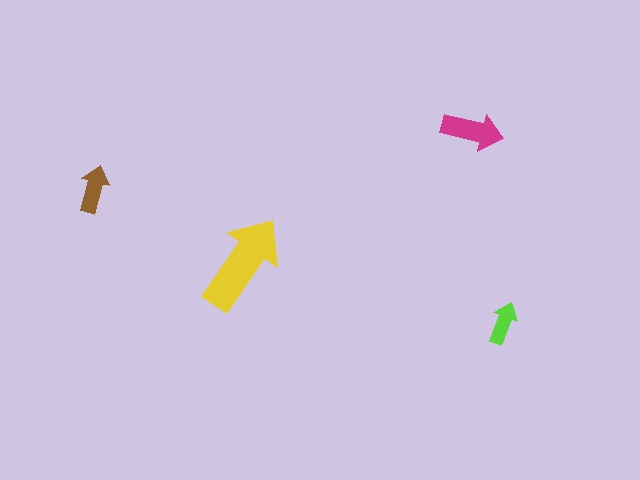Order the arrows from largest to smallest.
the yellow one, the magenta one, the brown one, the lime one.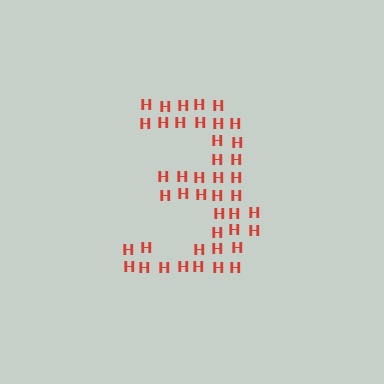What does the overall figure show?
The overall figure shows the digit 3.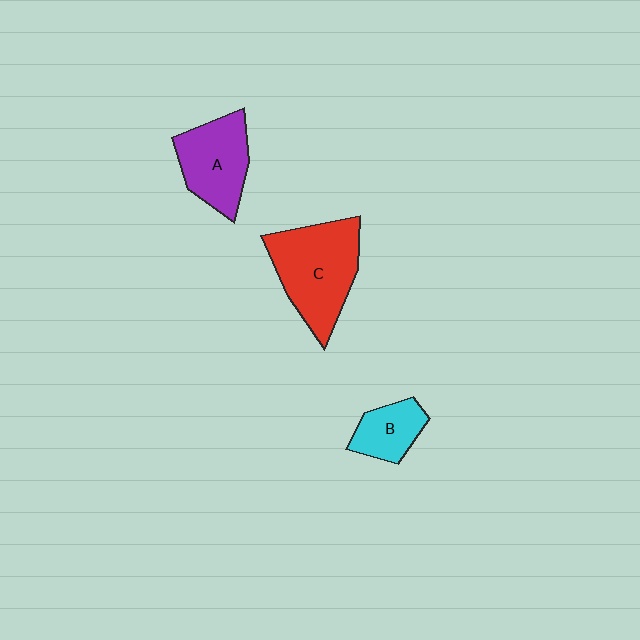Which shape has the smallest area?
Shape B (cyan).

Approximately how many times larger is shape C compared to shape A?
Approximately 1.4 times.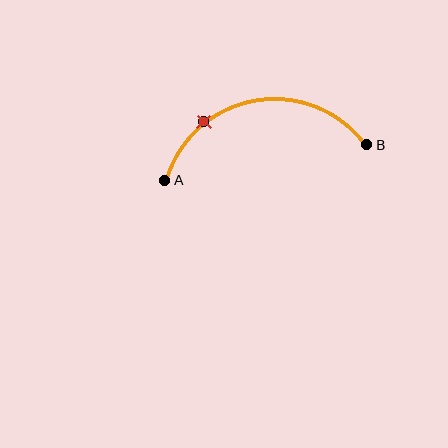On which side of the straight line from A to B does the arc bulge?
The arc bulges above the straight line connecting A and B.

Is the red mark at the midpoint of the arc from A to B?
No. The red mark lies on the arc but is closer to endpoint A. The arc midpoint would be at the point on the curve equidistant along the arc from both A and B.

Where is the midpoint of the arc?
The arc midpoint is the point on the curve farthest from the straight line joining A and B. It sits above that line.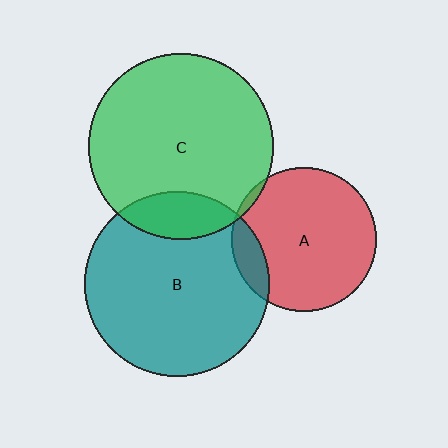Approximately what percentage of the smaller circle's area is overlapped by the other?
Approximately 5%.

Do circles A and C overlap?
Yes.